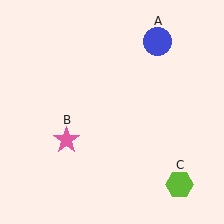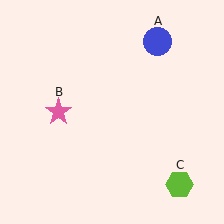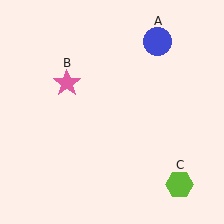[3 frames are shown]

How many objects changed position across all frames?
1 object changed position: pink star (object B).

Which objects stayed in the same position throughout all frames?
Blue circle (object A) and lime hexagon (object C) remained stationary.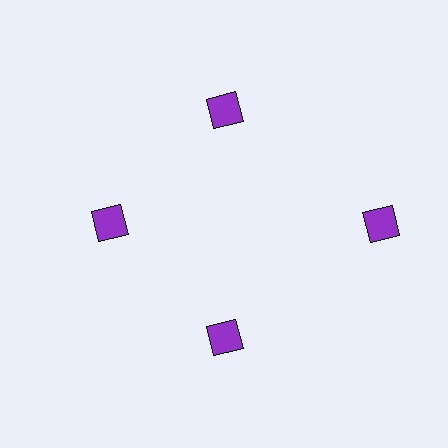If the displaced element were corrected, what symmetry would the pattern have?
It would have 4-fold rotational symmetry — the pattern would map onto itself every 90 degrees.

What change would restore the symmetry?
The symmetry would be restored by moving it inward, back onto the ring so that all 4 diamonds sit at equal angles and equal distance from the center.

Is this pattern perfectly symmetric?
No. The 4 purple diamonds are arranged in a ring, but one element near the 3 o'clock position is pushed outward from the center, breaking the 4-fold rotational symmetry.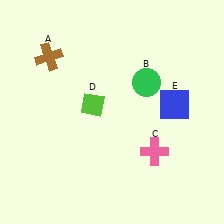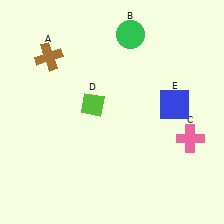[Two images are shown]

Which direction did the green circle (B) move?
The green circle (B) moved up.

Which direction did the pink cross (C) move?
The pink cross (C) moved right.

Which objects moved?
The objects that moved are: the green circle (B), the pink cross (C).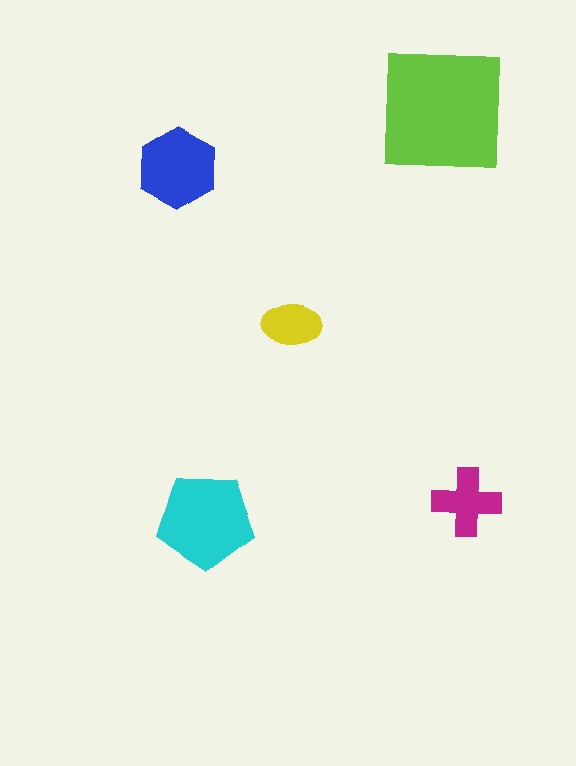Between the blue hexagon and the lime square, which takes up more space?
The lime square.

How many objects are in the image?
There are 5 objects in the image.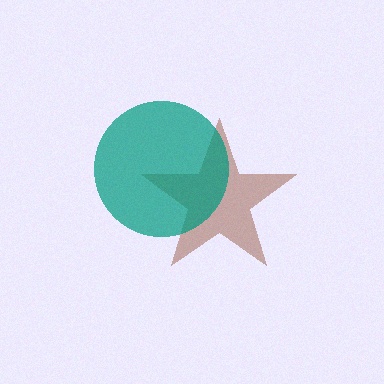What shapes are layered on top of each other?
The layered shapes are: a brown star, a teal circle.